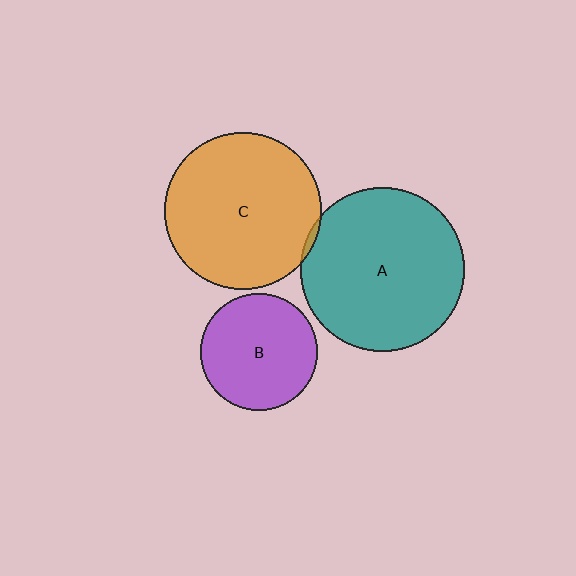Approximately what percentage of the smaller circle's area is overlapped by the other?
Approximately 5%.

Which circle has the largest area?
Circle A (teal).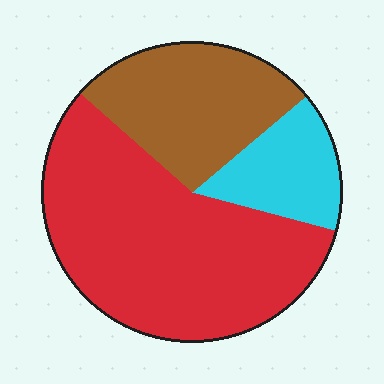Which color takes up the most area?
Red, at roughly 55%.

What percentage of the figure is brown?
Brown takes up about one quarter (1/4) of the figure.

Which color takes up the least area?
Cyan, at roughly 15%.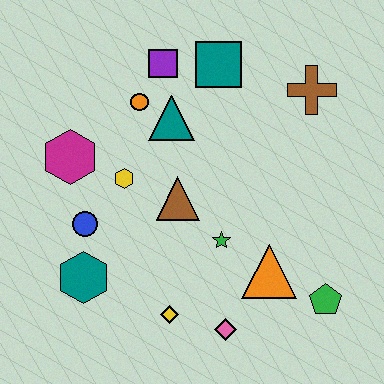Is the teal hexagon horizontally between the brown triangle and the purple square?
No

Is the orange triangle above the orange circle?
No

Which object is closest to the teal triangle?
The orange circle is closest to the teal triangle.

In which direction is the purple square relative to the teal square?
The purple square is to the left of the teal square.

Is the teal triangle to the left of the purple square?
No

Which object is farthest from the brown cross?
The teal hexagon is farthest from the brown cross.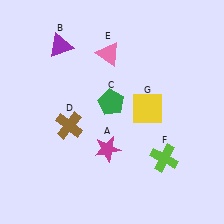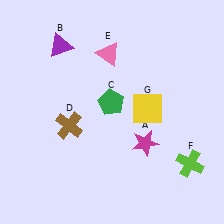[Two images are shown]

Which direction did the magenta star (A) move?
The magenta star (A) moved right.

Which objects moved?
The objects that moved are: the magenta star (A), the lime cross (F).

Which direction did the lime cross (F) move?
The lime cross (F) moved right.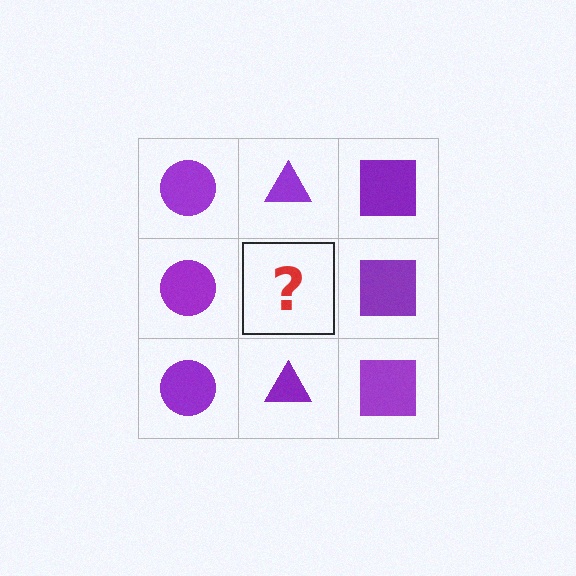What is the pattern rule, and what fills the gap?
The rule is that each column has a consistent shape. The gap should be filled with a purple triangle.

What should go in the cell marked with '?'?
The missing cell should contain a purple triangle.